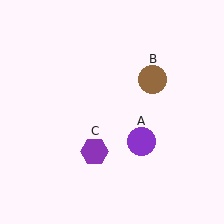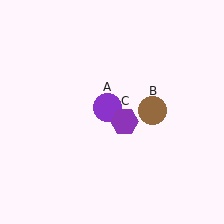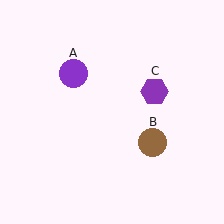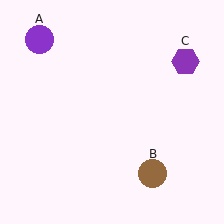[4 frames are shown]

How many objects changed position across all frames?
3 objects changed position: purple circle (object A), brown circle (object B), purple hexagon (object C).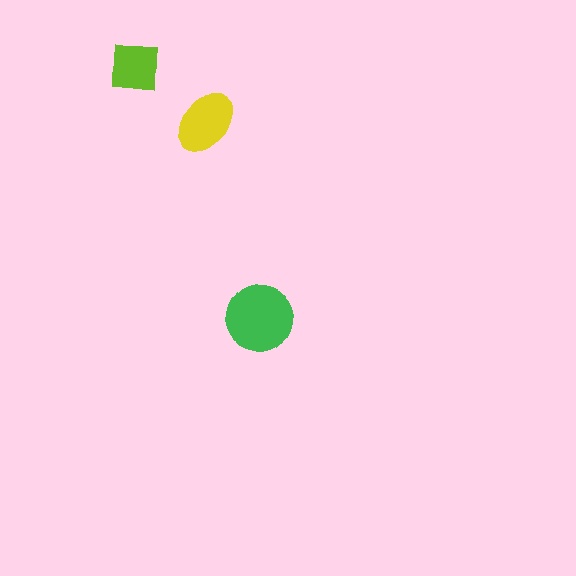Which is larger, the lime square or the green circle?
The green circle.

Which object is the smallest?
The lime square.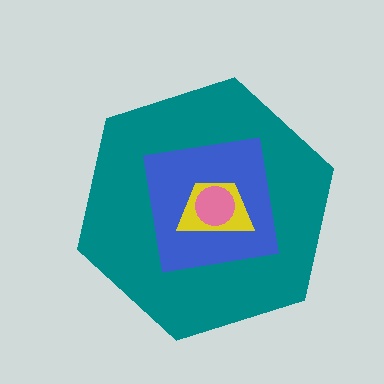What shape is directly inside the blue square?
The yellow trapezoid.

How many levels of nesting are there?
4.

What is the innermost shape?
The pink circle.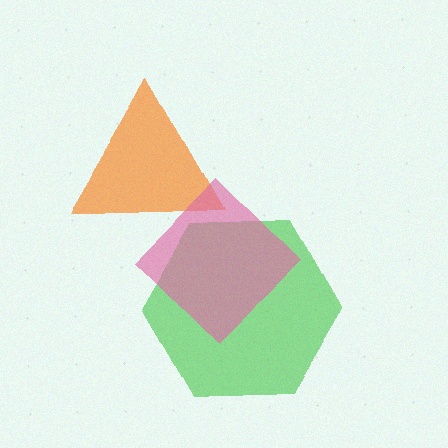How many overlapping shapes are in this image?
There are 3 overlapping shapes in the image.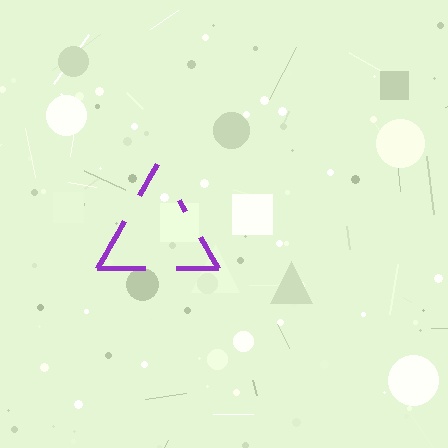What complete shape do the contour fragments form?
The contour fragments form a triangle.